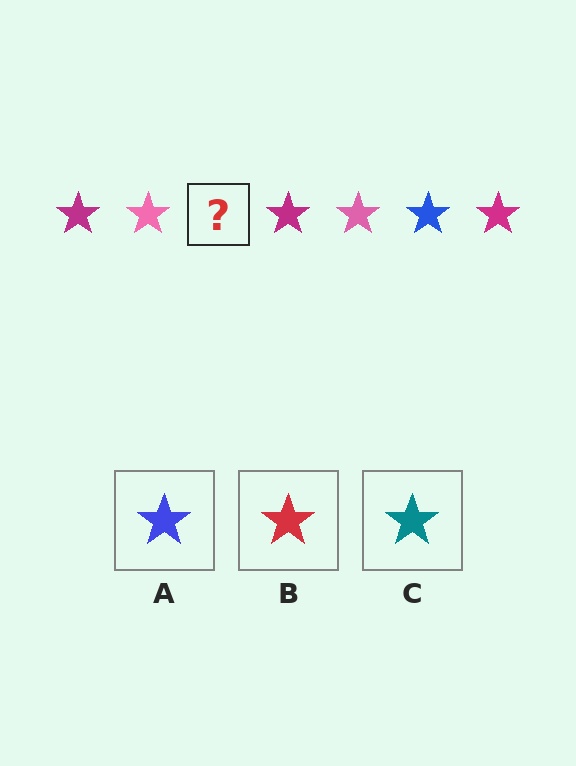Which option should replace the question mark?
Option A.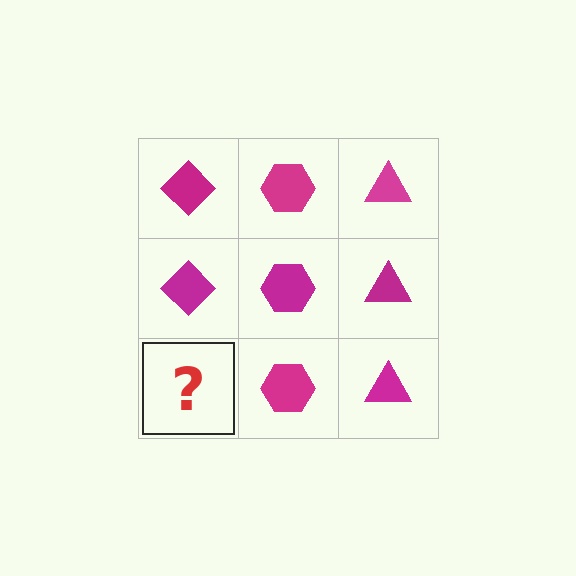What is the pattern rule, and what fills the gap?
The rule is that each column has a consistent shape. The gap should be filled with a magenta diamond.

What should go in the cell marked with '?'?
The missing cell should contain a magenta diamond.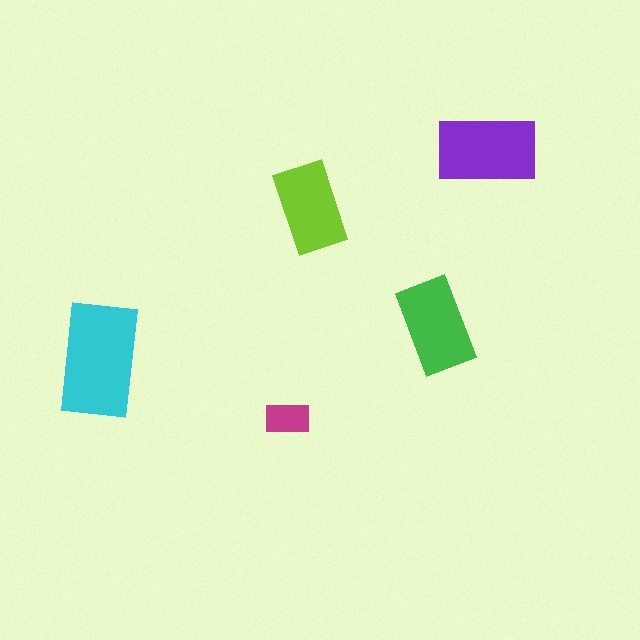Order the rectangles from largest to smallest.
the cyan one, the purple one, the green one, the lime one, the magenta one.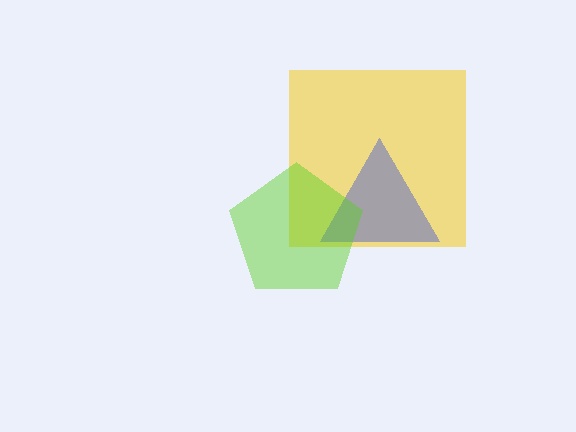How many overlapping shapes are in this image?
There are 3 overlapping shapes in the image.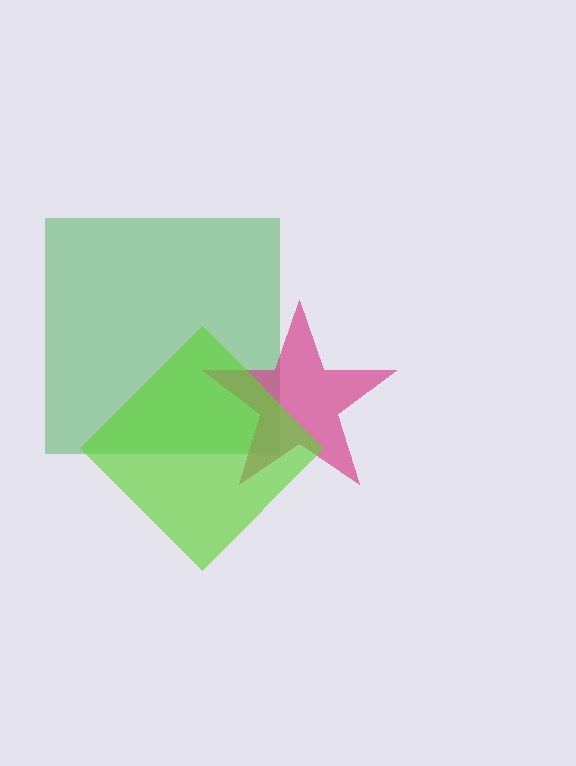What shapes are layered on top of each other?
The layered shapes are: a green square, a magenta star, a lime diamond.